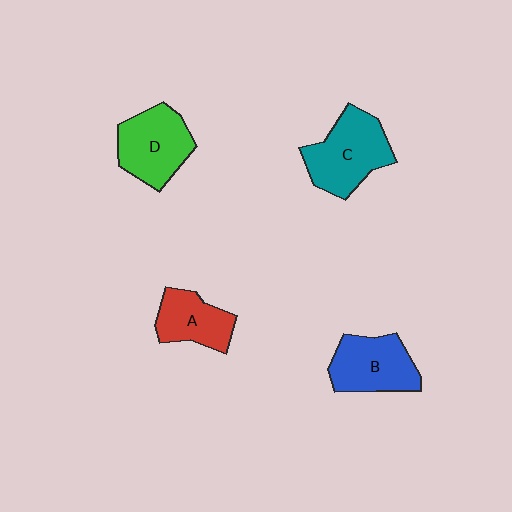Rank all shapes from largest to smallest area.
From largest to smallest: C (teal), D (green), B (blue), A (red).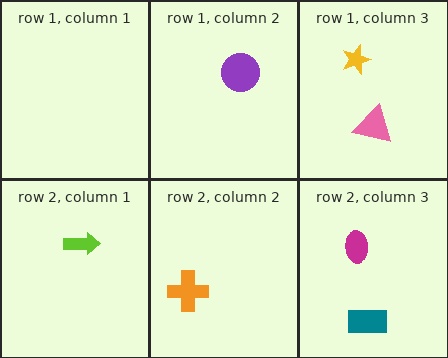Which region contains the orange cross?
The row 2, column 2 region.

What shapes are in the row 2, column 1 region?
The lime arrow.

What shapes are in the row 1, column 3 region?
The yellow star, the pink triangle.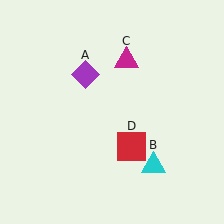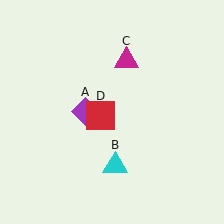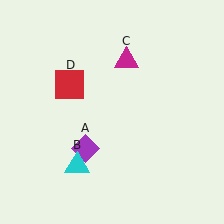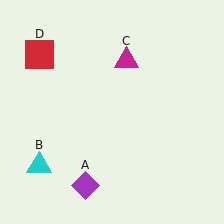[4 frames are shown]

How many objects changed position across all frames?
3 objects changed position: purple diamond (object A), cyan triangle (object B), red square (object D).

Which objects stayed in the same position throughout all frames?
Magenta triangle (object C) remained stationary.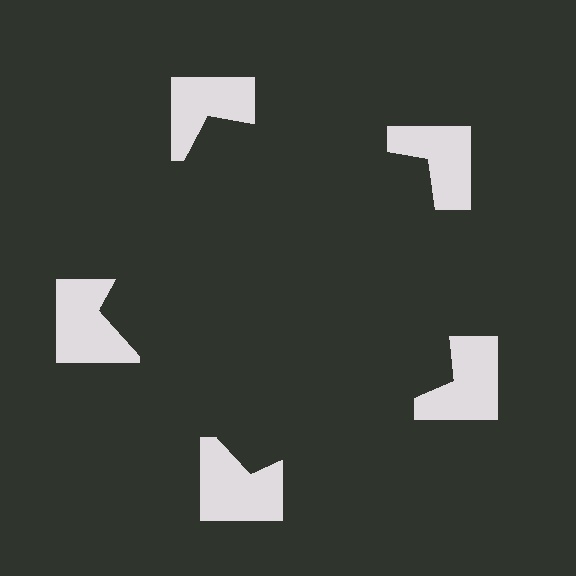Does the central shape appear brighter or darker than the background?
It typically appears slightly darker than the background, even though no actual brightness change is drawn.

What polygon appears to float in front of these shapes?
An illusory pentagon — its edges are inferred from the aligned wedge cuts in the notched squares, not physically drawn.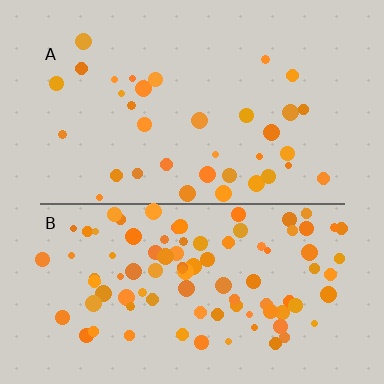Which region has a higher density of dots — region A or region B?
B (the bottom).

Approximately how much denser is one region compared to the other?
Approximately 2.7× — region B over region A.